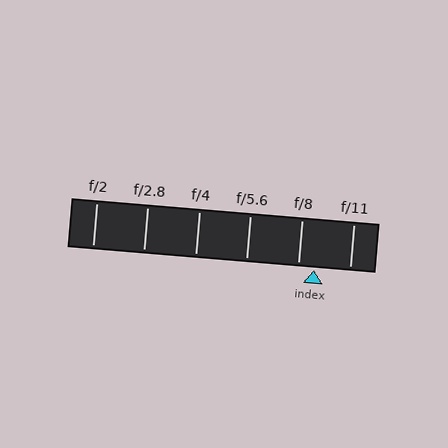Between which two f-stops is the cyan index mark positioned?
The index mark is between f/8 and f/11.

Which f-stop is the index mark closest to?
The index mark is closest to f/8.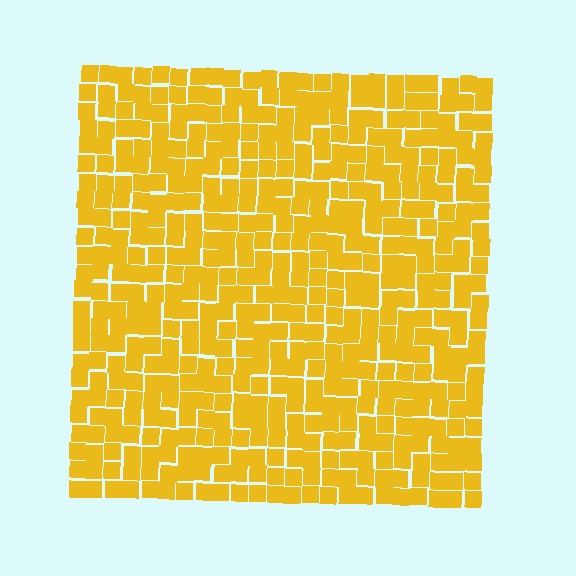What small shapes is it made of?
It is made of small squares.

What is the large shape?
The large shape is a square.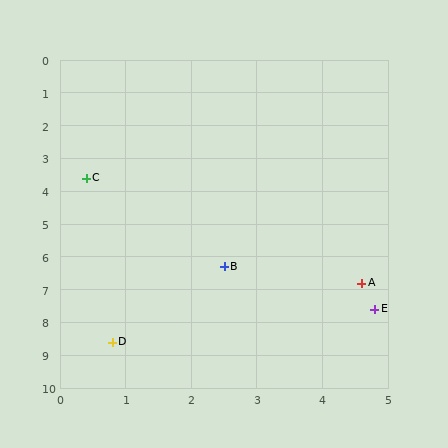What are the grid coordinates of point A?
Point A is at approximately (4.6, 6.8).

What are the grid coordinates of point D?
Point D is at approximately (0.8, 8.6).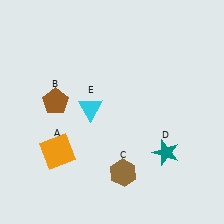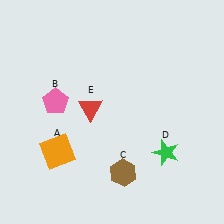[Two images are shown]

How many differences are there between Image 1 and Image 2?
There are 3 differences between the two images.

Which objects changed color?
B changed from brown to pink. D changed from teal to green. E changed from cyan to red.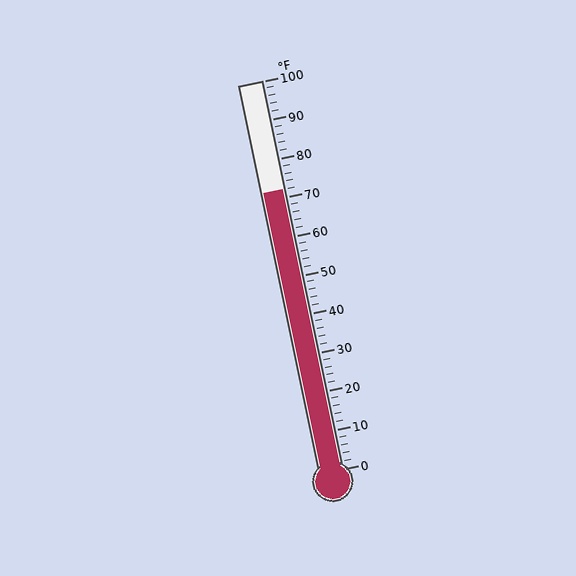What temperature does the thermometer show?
The thermometer shows approximately 72°F.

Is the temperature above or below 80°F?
The temperature is below 80°F.